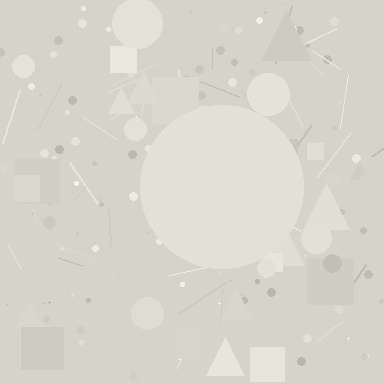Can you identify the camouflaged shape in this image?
The camouflaged shape is a circle.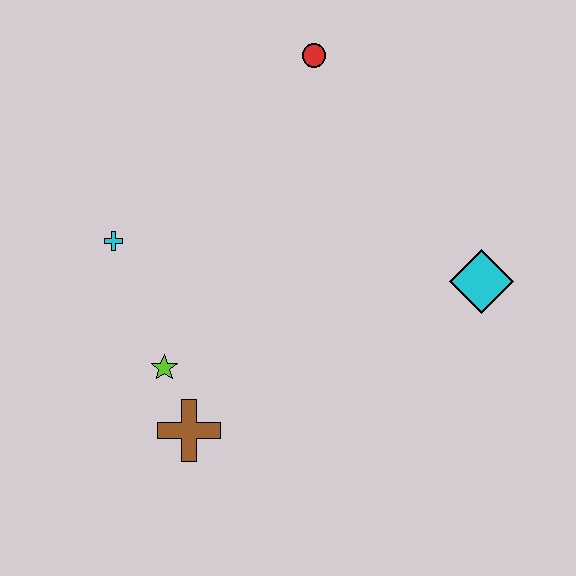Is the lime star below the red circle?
Yes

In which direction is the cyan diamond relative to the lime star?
The cyan diamond is to the right of the lime star.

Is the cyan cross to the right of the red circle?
No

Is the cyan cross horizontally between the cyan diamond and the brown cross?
No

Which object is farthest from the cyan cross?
The cyan diamond is farthest from the cyan cross.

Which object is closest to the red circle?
The cyan cross is closest to the red circle.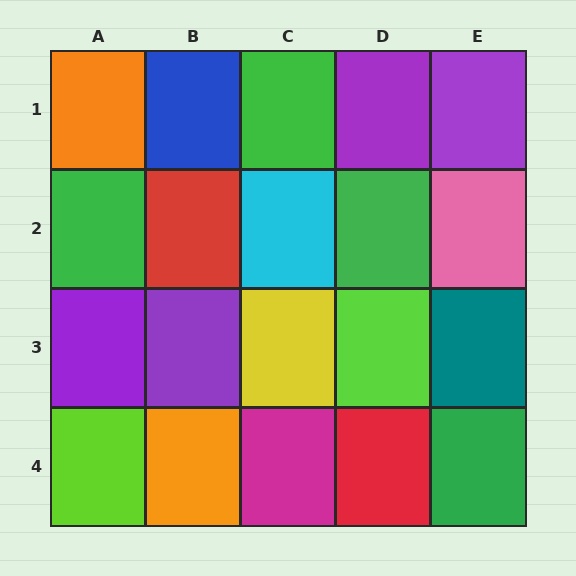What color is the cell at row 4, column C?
Magenta.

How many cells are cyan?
1 cell is cyan.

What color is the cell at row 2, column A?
Green.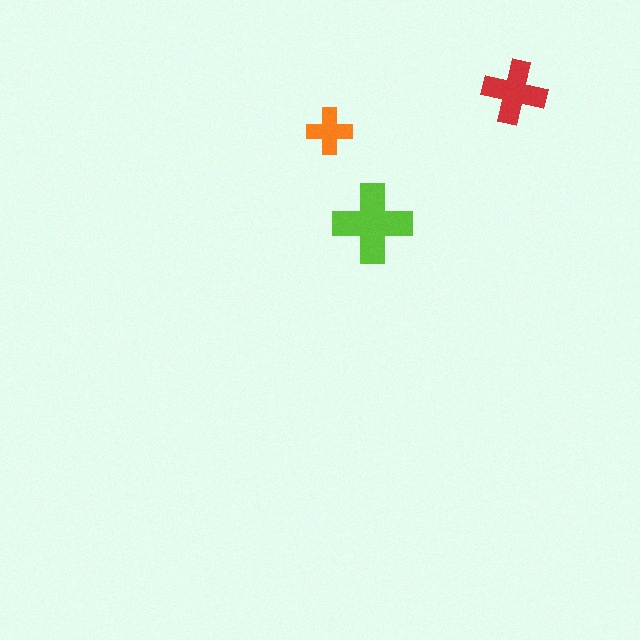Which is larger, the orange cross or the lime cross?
The lime one.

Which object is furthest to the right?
The red cross is rightmost.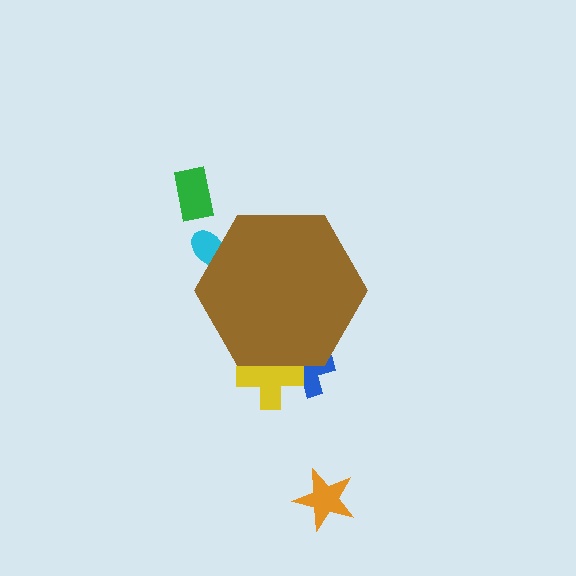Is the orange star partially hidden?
No, the orange star is fully visible.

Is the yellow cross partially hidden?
Yes, the yellow cross is partially hidden behind the brown hexagon.